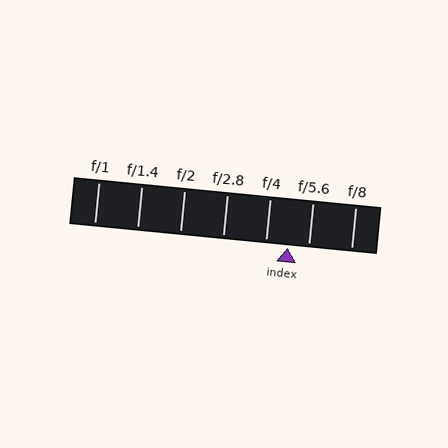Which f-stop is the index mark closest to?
The index mark is closest to f/5.6.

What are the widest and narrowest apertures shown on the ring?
The widest aperture shown is f/1 and the narrowest is f/8.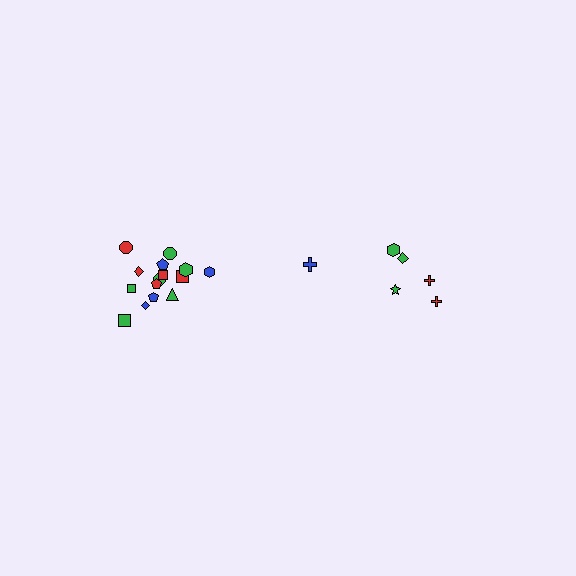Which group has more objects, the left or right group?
The left group.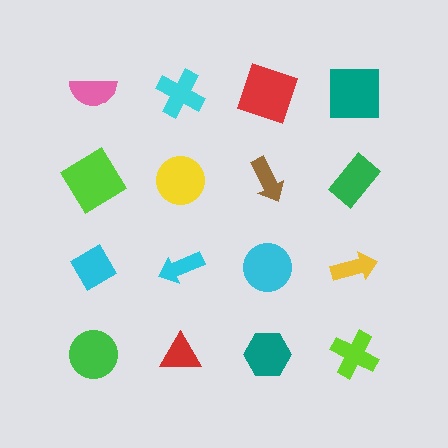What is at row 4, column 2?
A red triangle.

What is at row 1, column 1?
A pink semicircle.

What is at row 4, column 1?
A green circle.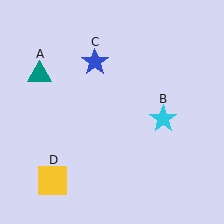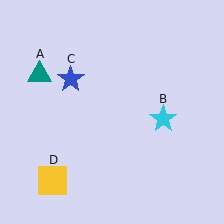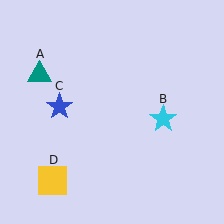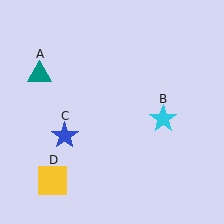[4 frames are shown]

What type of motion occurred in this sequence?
The blue star (object C) rotated counterclockwise around the center of the scene.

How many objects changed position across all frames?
1 object changed position: blue star (object C).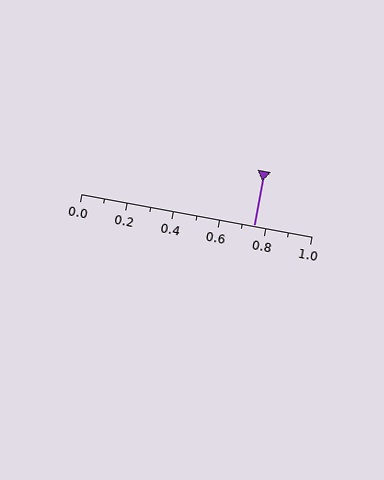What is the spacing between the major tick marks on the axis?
The major ticks are spaced 0.2 apart.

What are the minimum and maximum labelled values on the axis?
The axis runs from 0.0 to 1.0.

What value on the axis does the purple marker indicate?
The marker indicates approximately 0.75.